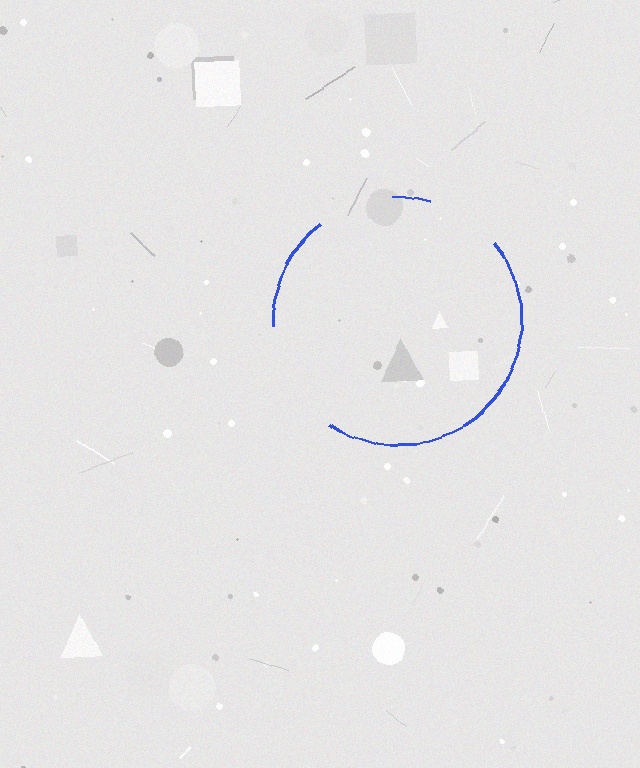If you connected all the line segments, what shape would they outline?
They would outline a circle.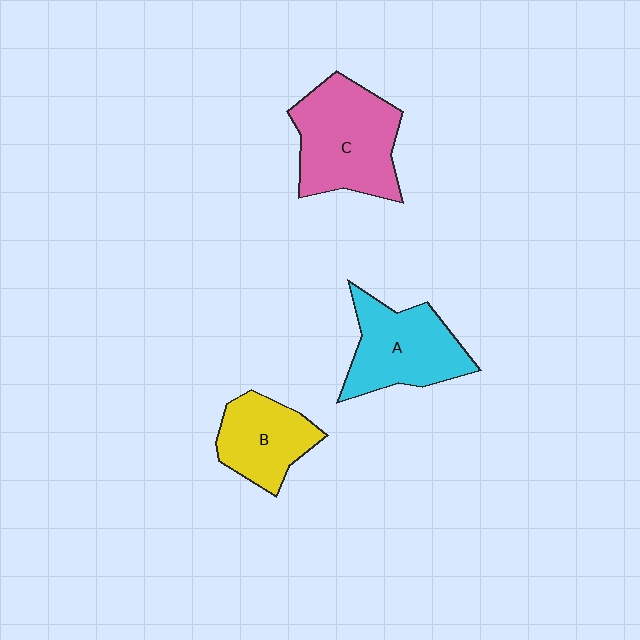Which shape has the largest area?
Shape C (pink).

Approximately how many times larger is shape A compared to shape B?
Approximately 1.3 times.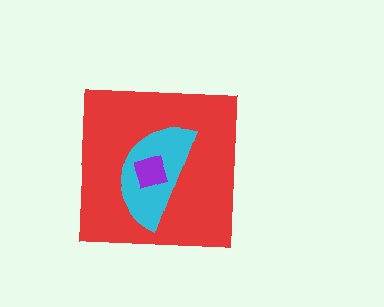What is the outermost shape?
The red square.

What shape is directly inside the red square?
The cyan semicircle.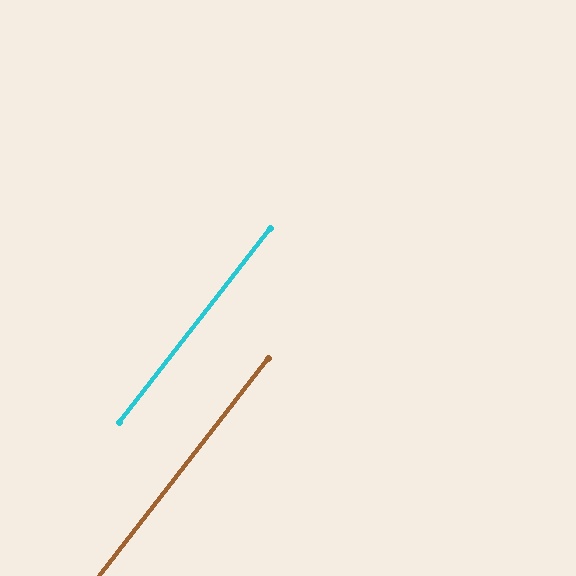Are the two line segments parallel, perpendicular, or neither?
Parallel — their directions differ by only 0.0°.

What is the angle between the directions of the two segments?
Approximately 0 degrees.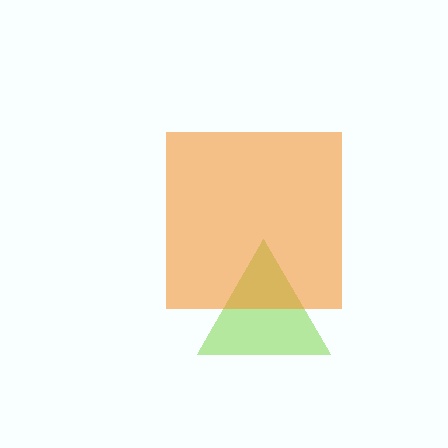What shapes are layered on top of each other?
The layered shapes are: a lime triangle, an orange square.